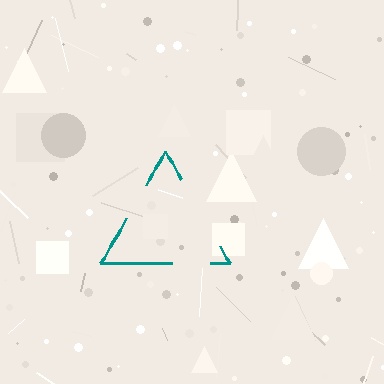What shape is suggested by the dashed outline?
The dashed outline suggests a triangle.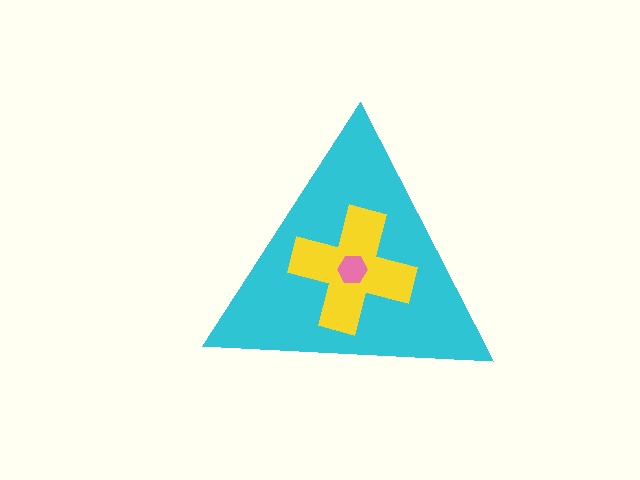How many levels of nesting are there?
3.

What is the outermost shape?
The cyan triangle.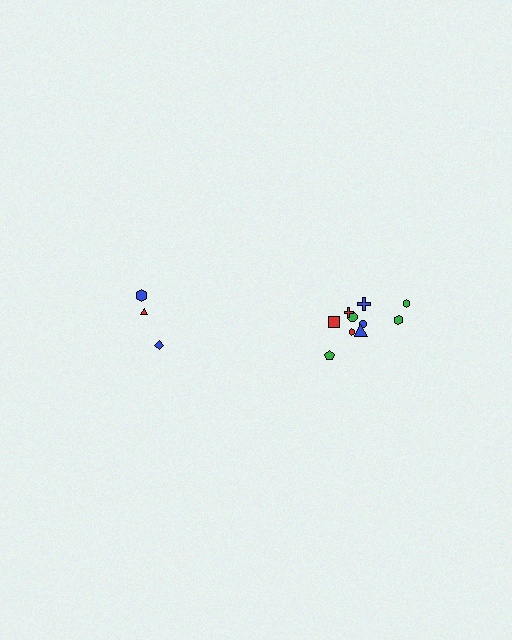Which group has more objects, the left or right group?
The right group.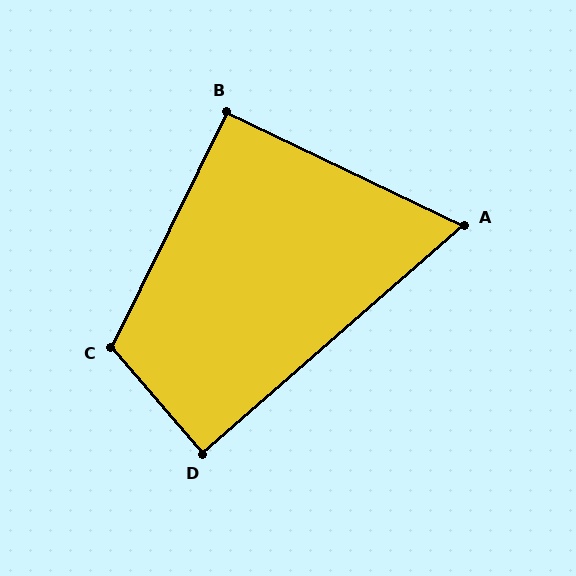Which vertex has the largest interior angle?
C, at approximately 113 degrees.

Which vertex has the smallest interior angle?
A, at approximately 67 degrees.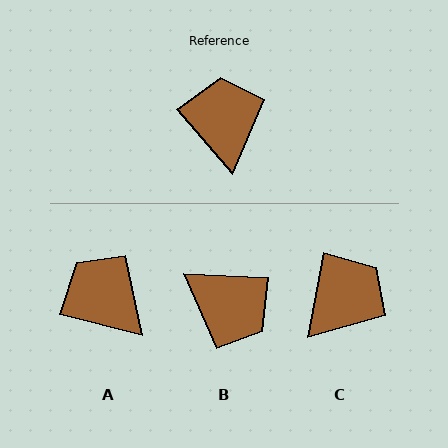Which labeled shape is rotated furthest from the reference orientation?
B, about 133 degrees away.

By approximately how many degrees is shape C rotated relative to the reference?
Approximately 51 degrees clockwise.